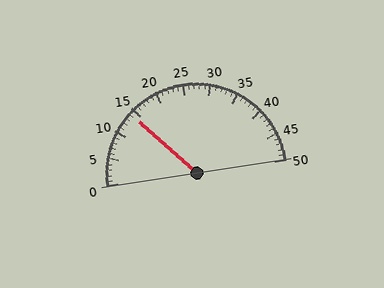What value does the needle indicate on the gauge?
The needle indicates approximately 14.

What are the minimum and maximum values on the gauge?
The gauge ranges from 0 to 50.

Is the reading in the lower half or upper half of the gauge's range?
The reading is in the lower half of the range (0 to 50).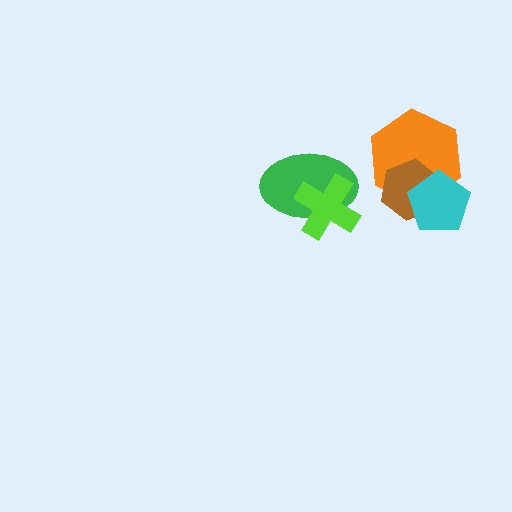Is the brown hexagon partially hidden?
Yes, it is partially covered by another shape.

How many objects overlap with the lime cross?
1 object overlaps with the lime cross.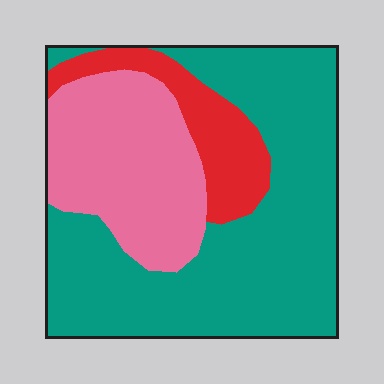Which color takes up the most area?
Teal, at roughly 60%.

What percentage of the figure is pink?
Pink takes up between a quarter and a half of the figure.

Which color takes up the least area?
Red, at roughly 15%.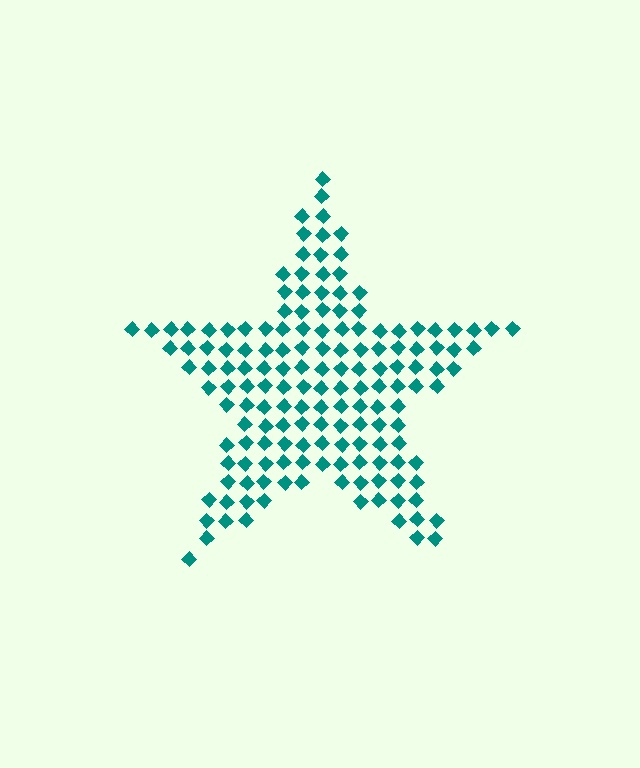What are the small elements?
The small elements are diamonds.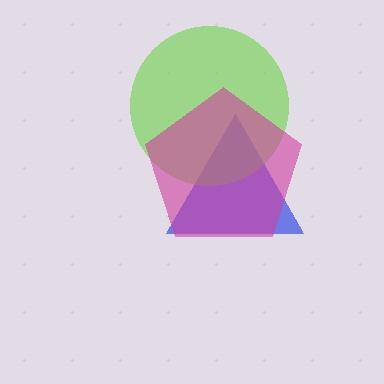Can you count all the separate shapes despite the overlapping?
Yes, there are 3 separate shapes.